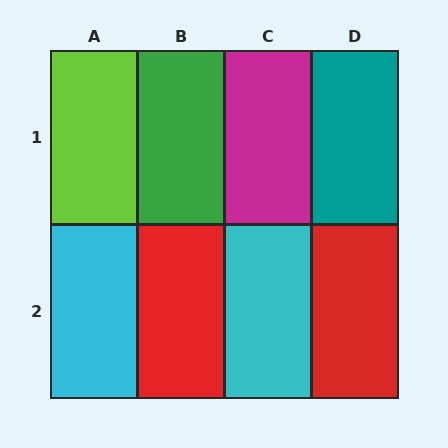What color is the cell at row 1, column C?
Magenta.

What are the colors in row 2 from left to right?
Cyan, red, cyan, red.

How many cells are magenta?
1 cell is magenta.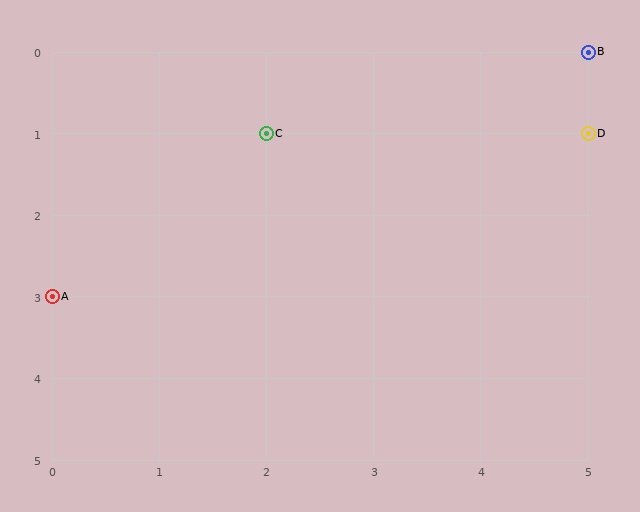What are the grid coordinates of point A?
Point A is at grid coordinates (0, 3).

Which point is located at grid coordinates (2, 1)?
Point C is at (2, 1).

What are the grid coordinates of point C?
Point C is at grid coordinates (2, 1).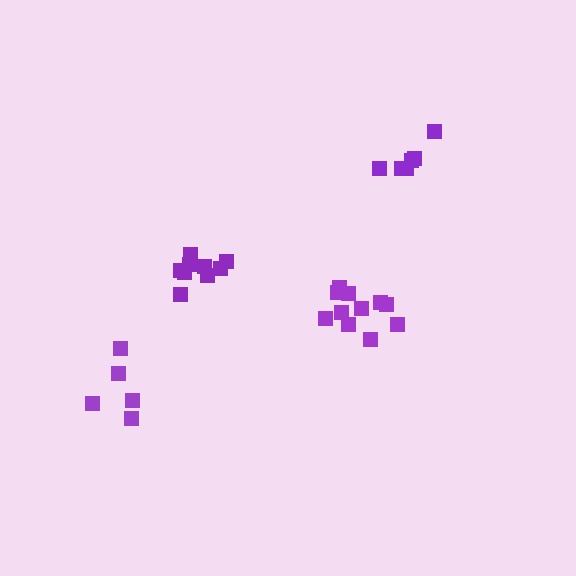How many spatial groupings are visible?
There are 4 spatial groupings.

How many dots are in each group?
Group 1: 5 dots, Group 2: 9 dots, Group 3: 6 dots, Group 4: 11 dots (31 total).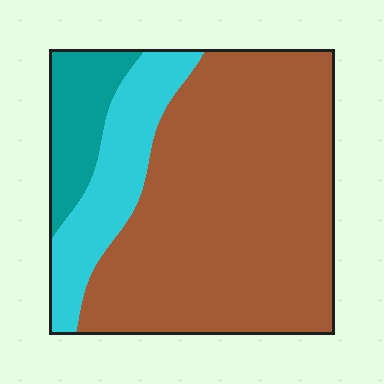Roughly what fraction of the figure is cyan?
Cyan covers around 20% of the figure.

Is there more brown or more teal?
Brown.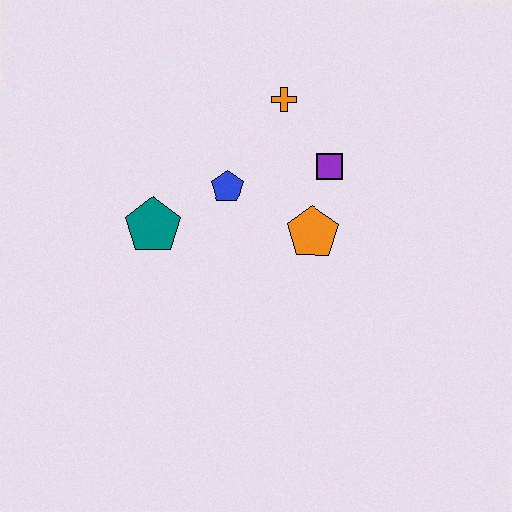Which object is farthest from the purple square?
The teal pentagon is farthest from the purple square.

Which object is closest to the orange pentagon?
The purple square is closest to the orange pentagon.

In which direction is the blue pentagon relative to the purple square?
The blue pentagon is to the left of the purple square.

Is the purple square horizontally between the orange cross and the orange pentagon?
No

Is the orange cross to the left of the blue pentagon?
No